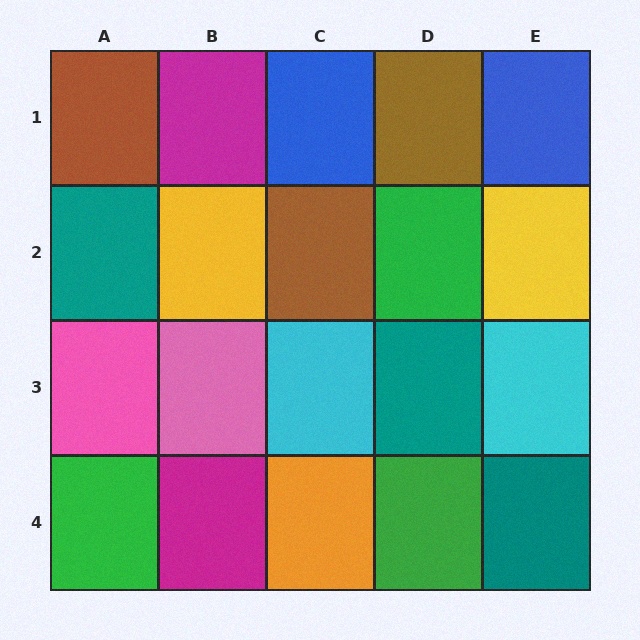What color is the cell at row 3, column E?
Cyan.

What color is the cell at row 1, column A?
Brown.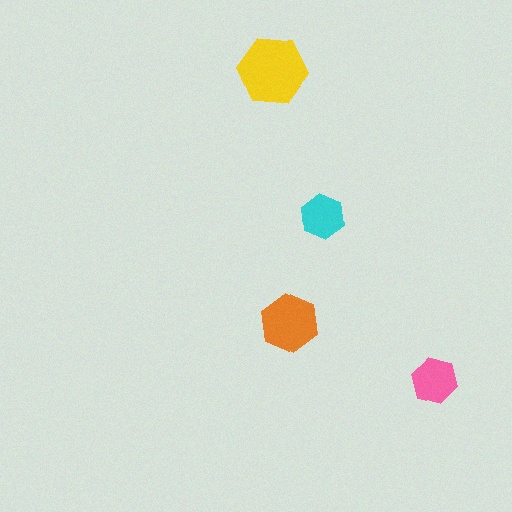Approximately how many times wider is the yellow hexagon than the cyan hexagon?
About 1.5 times wider.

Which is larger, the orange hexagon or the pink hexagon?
The orange one.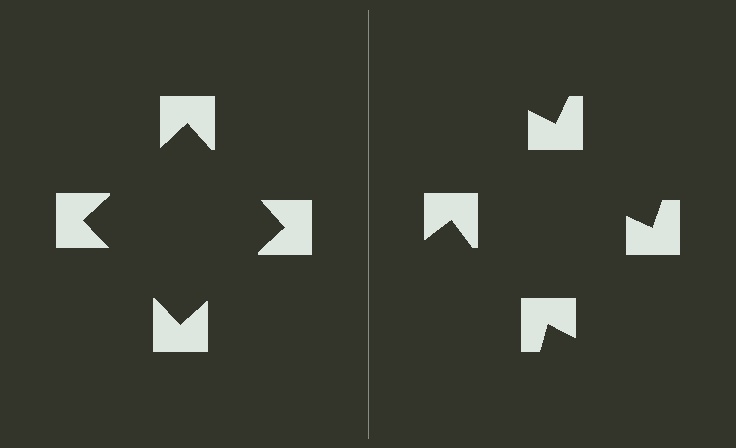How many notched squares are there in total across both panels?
8 — 4 on each side.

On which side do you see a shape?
An illusory square appears on the left side. On the right side the wedge cuts are rotated, so no coherent shape forms.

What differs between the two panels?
The notched squares are positioned identically on both sides; only the wedge orientations differ. On the left they align to a square; on the right they are misaligned.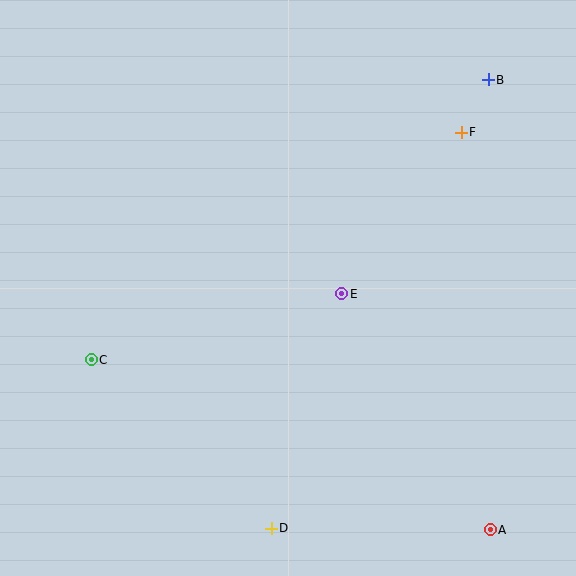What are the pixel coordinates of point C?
Point C is at (91, 360).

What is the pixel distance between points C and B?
The distance between C and B is 486 pixels.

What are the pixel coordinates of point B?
Point B is at (488, 80).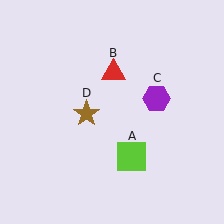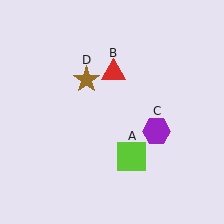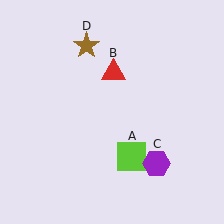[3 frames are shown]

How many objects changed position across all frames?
2 objects changed position: purple hexagon (object C), brown star (object D).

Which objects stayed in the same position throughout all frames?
Lime square (object A) and red triangle (object B) remained stationary.